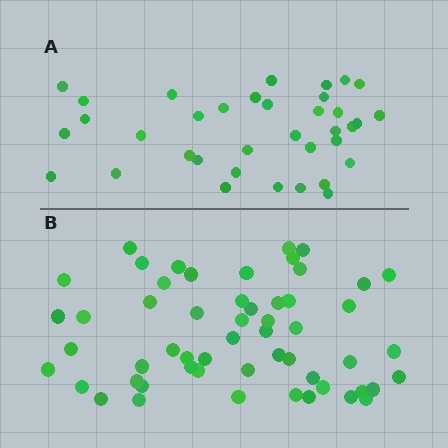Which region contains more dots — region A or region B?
Region B (the bottom region) has more dots.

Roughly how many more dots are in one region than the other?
Region B has approximately 20 more dots than region A.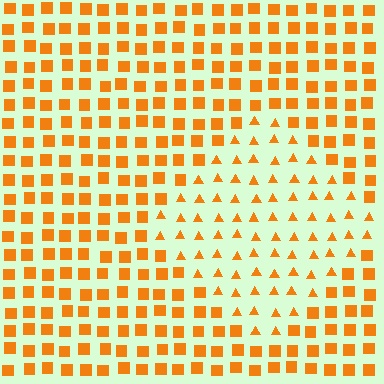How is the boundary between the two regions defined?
The boundary is defined by a change in element shape: triangles inside vs. squares outside. All elements share the same color and spacing.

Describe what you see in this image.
The image is filled with small orange elements arranged in a uniform grid. A diamond-shaped region contains triangles, while the surrounding area contains squares. The boundary is defined purely by the change in element shape.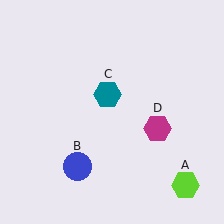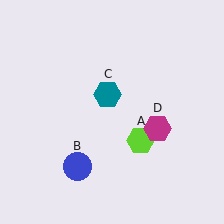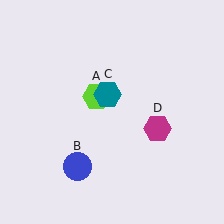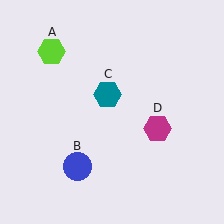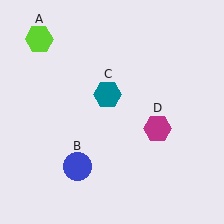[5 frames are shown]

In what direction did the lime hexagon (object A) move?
The lime hexagon (object A) moved up and to the left.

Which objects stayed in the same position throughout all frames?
Blue circle (object B) and teal hexagon (object C) and magenta hexagon (object D) remained stationary.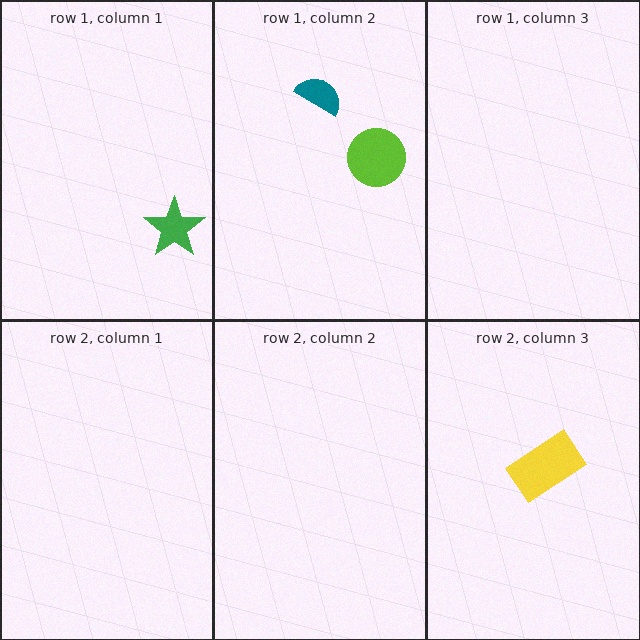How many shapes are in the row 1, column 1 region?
1.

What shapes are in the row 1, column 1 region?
The green star.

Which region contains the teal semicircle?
The row 1, column 2 region.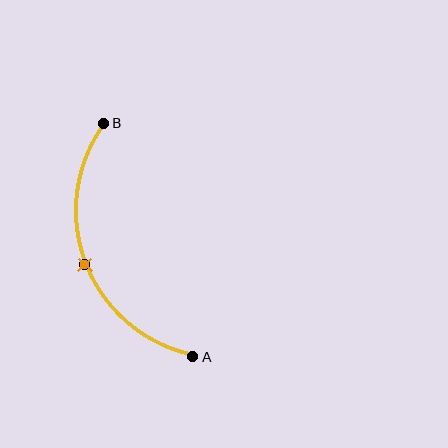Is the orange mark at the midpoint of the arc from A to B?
Yes. The orange mark lies on the arc at equal arc-length from both A and B — it is the arc midpoint.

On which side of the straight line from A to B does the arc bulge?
The arc bulges to the left of the straight line connecting A and B.